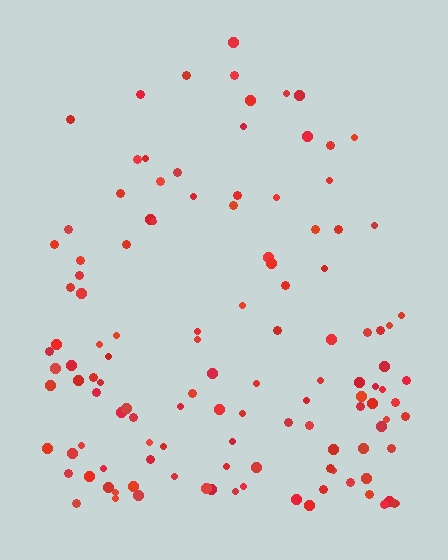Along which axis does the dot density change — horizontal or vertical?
Vertical.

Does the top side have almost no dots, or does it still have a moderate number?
Still a moderate number, just noticeably fewer than the bottom.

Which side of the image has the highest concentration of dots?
The bottom.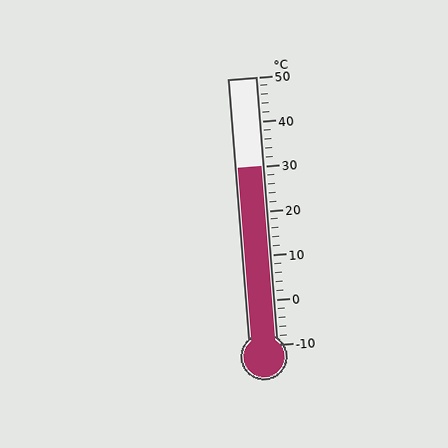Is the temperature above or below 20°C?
The temperature is above 20°C.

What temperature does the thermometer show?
The thermometer shows approximately 30°C.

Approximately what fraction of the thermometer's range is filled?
The thermometer is filled to approximately 65% of its range.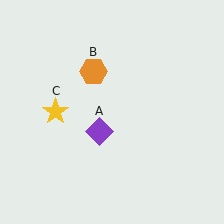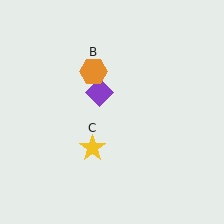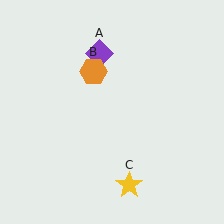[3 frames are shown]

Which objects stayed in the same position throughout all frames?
Orange hexagon (object B) remained stationary.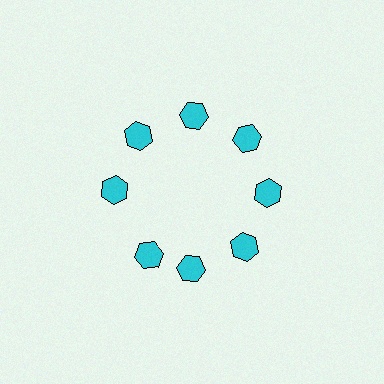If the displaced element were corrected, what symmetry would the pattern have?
It would have 8-fold rotational symmetry — the pattern would map onto itself every 45 degrees.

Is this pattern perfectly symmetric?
No. The 8 cyan hexagons are arranged in a ring, but one element near the 8 o'clock position is rotated out of alignment along the ring, breaking the 8-fold rotational symmetry.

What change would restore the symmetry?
The symmetry would be restored by rotating it back into even spacing with its neighbors so that all 8 hexagons sit at equal angles and equal distance from the center.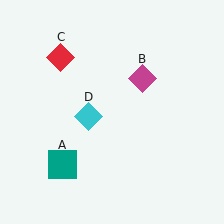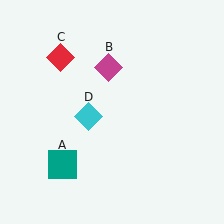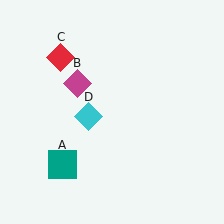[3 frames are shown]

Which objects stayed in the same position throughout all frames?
Teal square (object A) and red diamond (object C) and cyan diamond (object D) remained stationary.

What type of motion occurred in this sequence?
The magenta diamond (object B) rotated counterclockwise around the center of the scene.